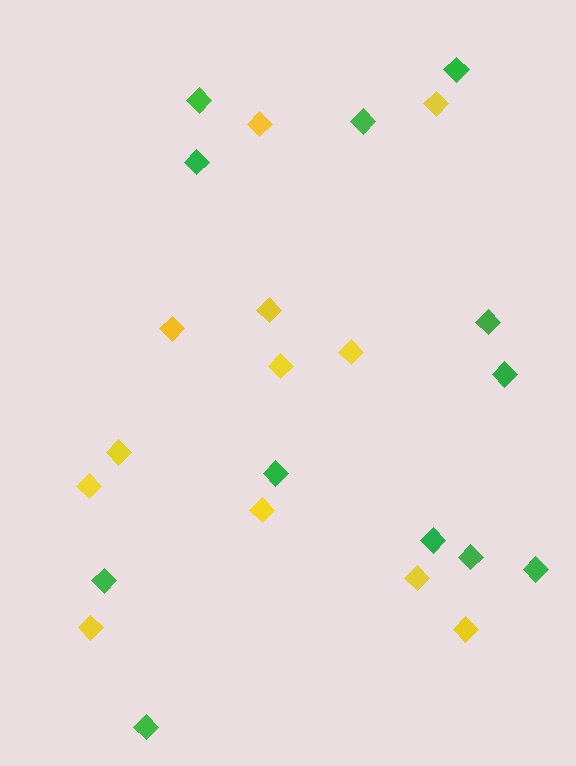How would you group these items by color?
There are 2 groups: one group of green diamonds (12) and one group of yellow diamonds (12).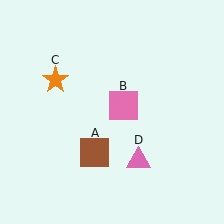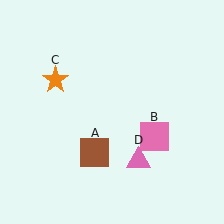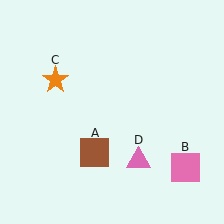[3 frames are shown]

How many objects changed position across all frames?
1 object changed position: pink square (object B).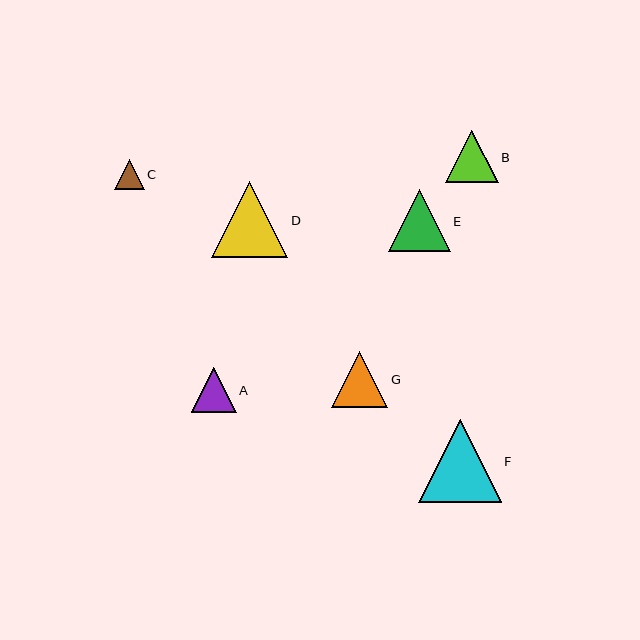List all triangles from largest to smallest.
From largest to smallest: F, D, E, G, B, A, C.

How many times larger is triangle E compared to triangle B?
Triangle E is approximately 1.2 times the size of triangle B.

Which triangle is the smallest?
Triangle C is the smallest with a size of approximately 30 pixels.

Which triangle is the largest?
Triangle F is the largest with a size of approximately 83 pixels.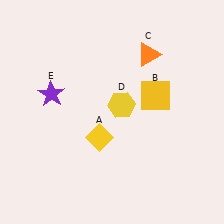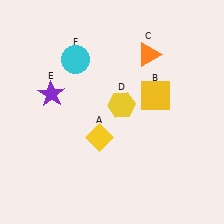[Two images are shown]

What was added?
A cyan circle (F) was added in Image 2.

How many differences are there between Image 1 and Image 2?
There is 1 difference between the two images.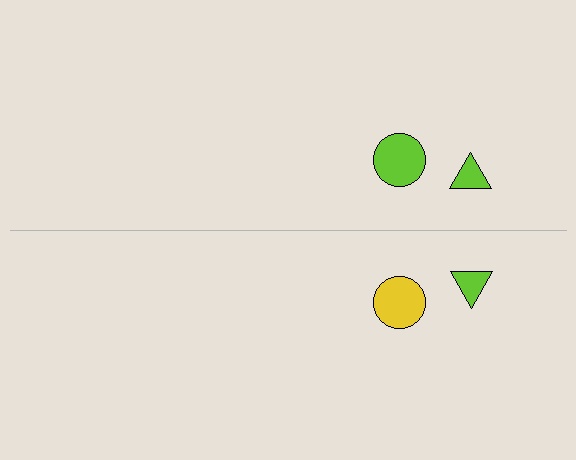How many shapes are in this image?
There are 4 shapes in this image.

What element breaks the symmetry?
The yellow circle on the bottom side breaks the symmetry — its mirror counterpart is lime.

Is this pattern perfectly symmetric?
No, the pattern is not perfectly symmetric. The yellow circle on the bottom side breaks the symmetry — its mirror counterpart is lime.